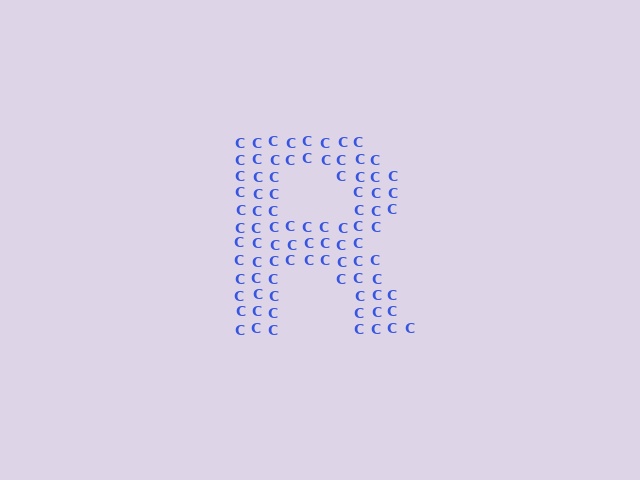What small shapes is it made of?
It is made of small letter C's.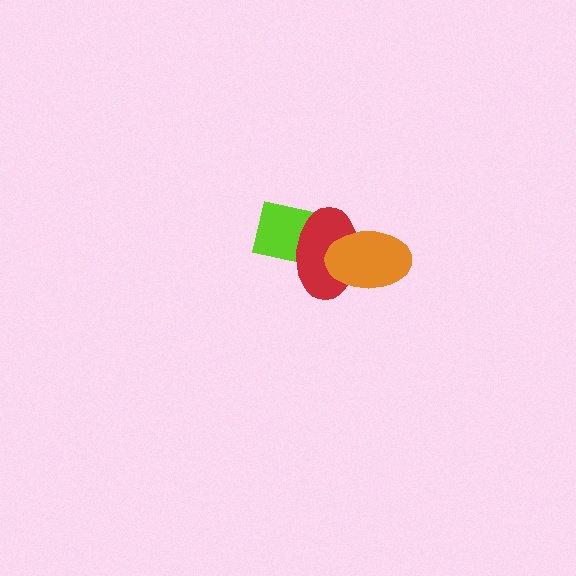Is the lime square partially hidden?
Yes, it is partially covered by another shape.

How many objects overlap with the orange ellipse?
1 object overlaps with the orange ellipse.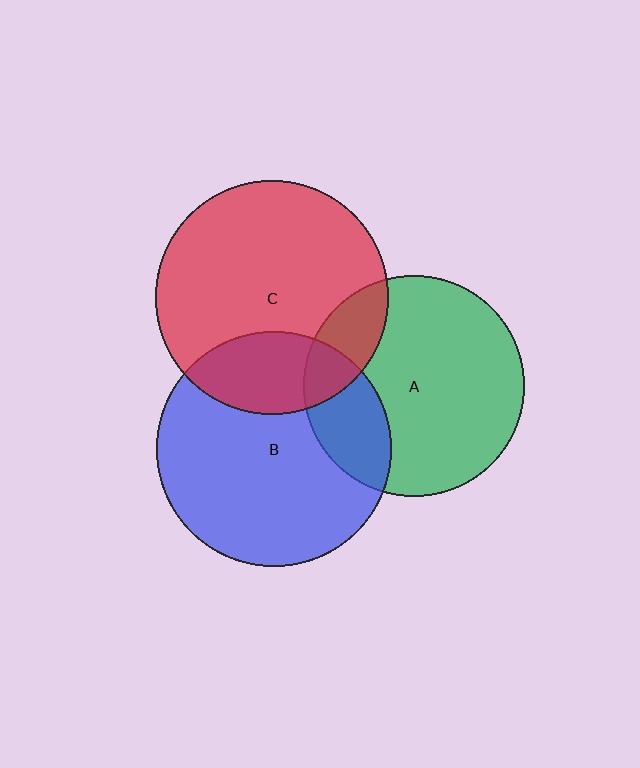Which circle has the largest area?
Circle B (blue).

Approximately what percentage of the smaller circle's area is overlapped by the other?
Approximately 15%.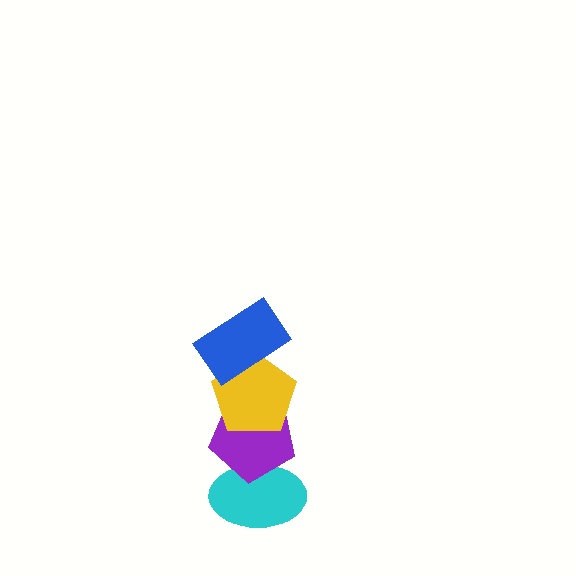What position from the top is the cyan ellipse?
The cyan ellipse is 4th from the top.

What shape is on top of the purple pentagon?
The yellow pentagon is on top of the purple pentagon.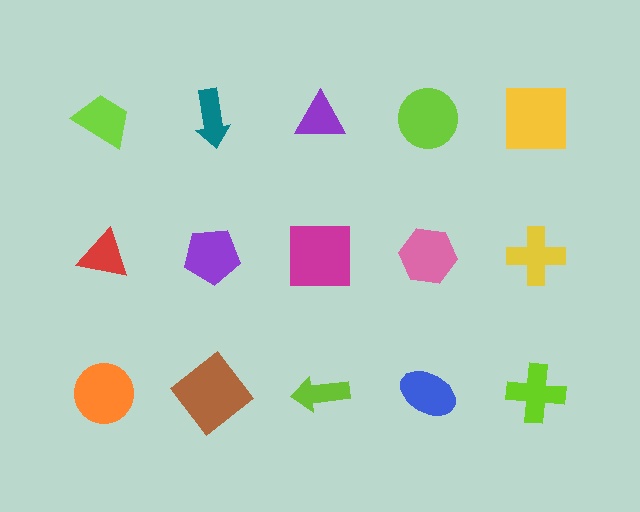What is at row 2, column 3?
A magenta square.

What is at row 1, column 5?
A yellow square.